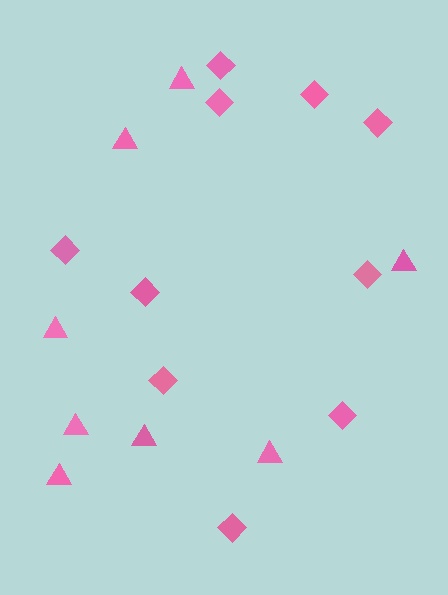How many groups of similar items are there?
There are 2 groups: one group of triangles (8) and one group of diamonds (10).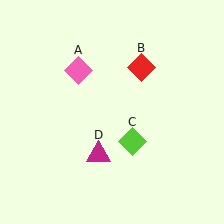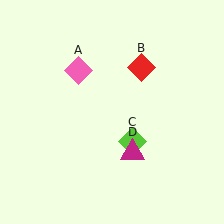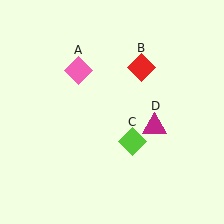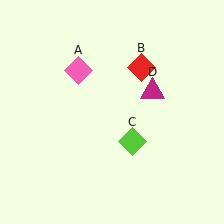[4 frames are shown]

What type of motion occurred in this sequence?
The magenta triangle (object D) rotated counterclockwise around the center of the scene.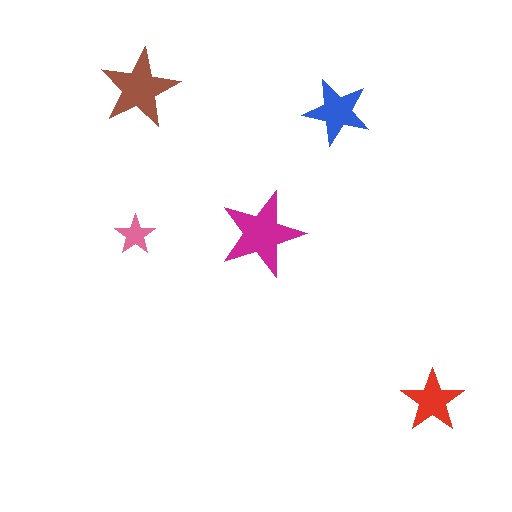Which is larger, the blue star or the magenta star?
The magenta one.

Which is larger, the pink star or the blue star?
The blue one.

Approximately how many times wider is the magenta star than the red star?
About 1.5 times wider.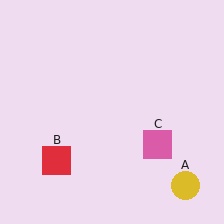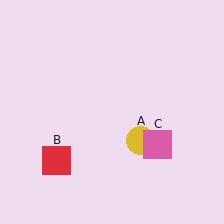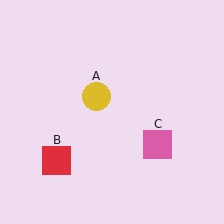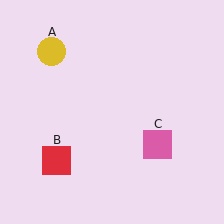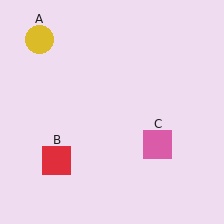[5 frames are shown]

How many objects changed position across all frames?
1 object changed position: yellow circle (object A).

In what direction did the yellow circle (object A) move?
The yellow circle (object A) moved up and to the left.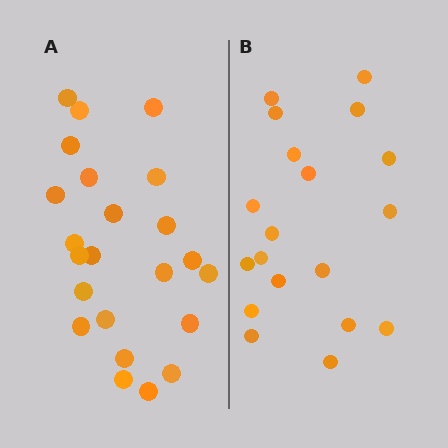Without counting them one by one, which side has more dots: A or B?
Region A (the left region) has more dots.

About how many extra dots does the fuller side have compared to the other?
Region A has about 4 more dots than region B.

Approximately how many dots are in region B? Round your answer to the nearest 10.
About 20 dots. (The exact count is 19, which rounds to 20.)